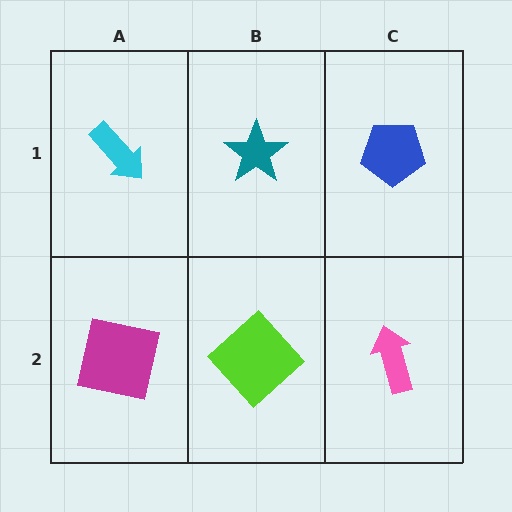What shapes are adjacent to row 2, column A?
A cyan arrow (row 1, column A), a lime diamond (row 2, column B).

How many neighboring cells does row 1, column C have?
2.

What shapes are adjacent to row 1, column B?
A lime diamond (row 2, column B), a cyan arrow (row 1, column A), a blue pentagon (row 1, column C).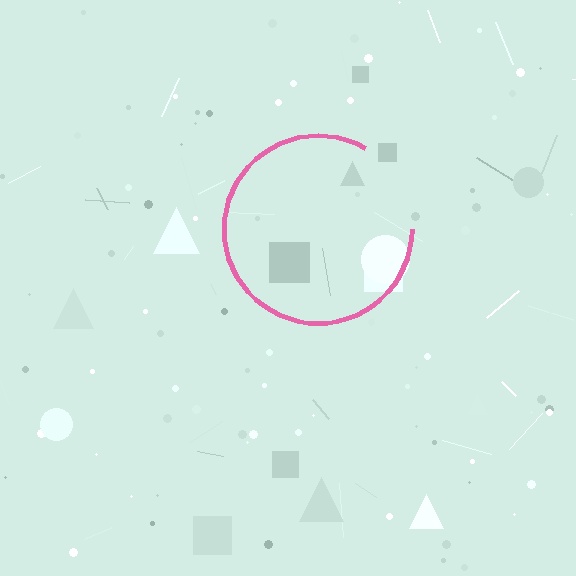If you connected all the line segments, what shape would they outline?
They would outline a circle.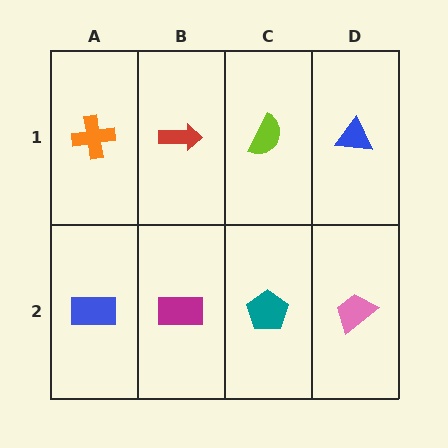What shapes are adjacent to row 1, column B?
A magenta rectangle (row 2, column B), an orange cross (row 1, column A), a lime semicircle (row 1, column C).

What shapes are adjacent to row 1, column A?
A blue rectangle (row 2, column A), a red arrow (row 1, column B).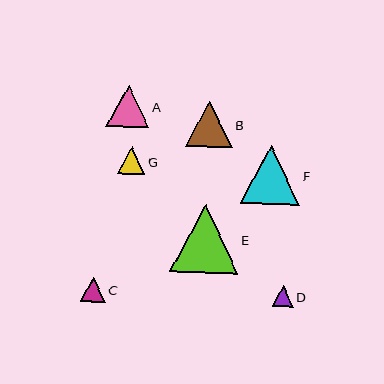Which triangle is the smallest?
Triangle D is the smallest with a size of approximately 21 pixels.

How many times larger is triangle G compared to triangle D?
Triangle G is approximately 1.3 times the size of triangle D.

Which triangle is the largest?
Triangle E is the largest with a size of approximately 68 pixels.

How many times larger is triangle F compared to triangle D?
Triangle F is approximately 2.8 times the size of triangle D.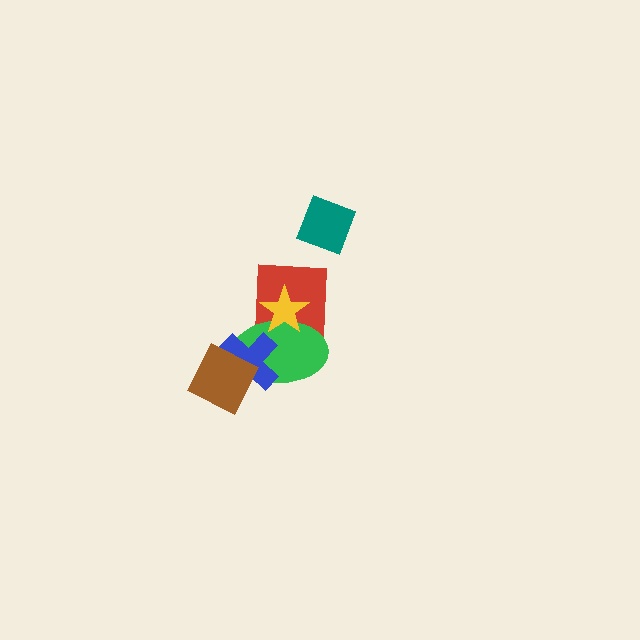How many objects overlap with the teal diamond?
0 objects overlap with the teal diamond.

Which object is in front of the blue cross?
The brown diamond is in front of the blue cross.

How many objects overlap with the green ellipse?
4 objects overlap with the green ellipse.